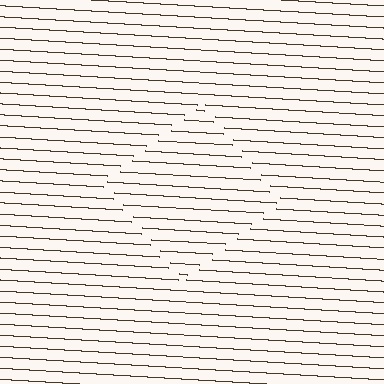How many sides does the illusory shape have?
4 sides — the line-ends trace a square.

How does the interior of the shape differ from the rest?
The interior of the shape contains the same grating, shifted by half a period — the contour is defined by the phase discontinuity where line-ends from the inner and outer gratings abut.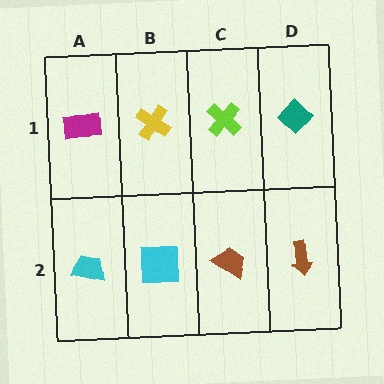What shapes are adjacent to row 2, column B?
A yellow cross (row 1, column B), a cyan trapezoid (row 2, column A), a brown trapezoid (row 2, column C).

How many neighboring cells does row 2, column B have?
3.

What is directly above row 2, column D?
A teal diamond.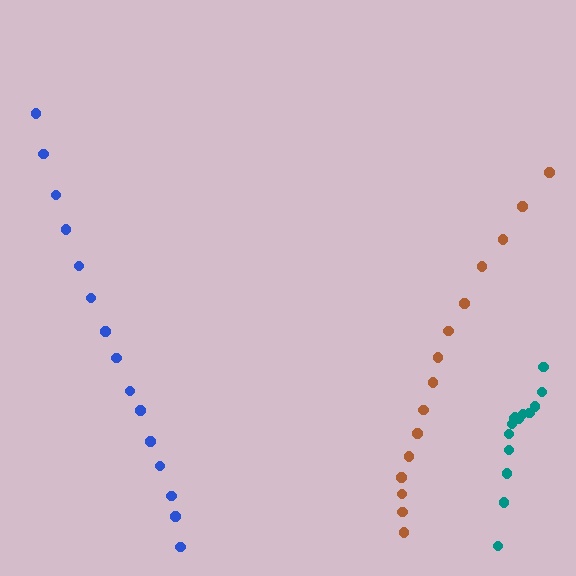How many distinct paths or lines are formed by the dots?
There are 3 distinct paths.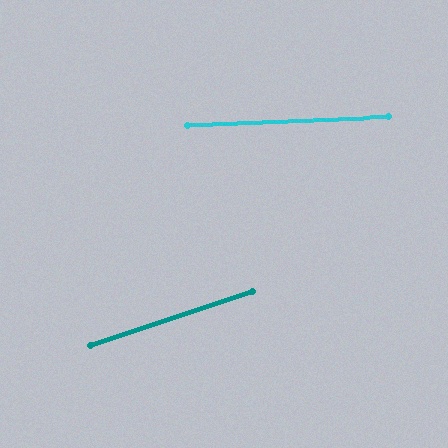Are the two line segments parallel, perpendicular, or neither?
Neither parallel nor perpendicular — they differ by about 16°.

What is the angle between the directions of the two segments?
Approximately 16 degrees.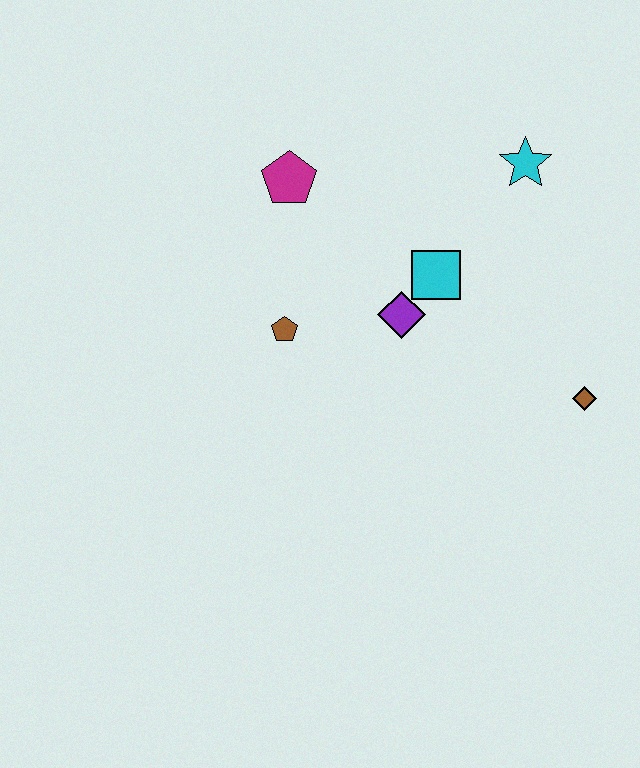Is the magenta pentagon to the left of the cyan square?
Yes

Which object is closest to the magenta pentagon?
The brown pentagon is closest to the magenta pentagon.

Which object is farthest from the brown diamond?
The magenta pentagon is farthest from the brown diamond.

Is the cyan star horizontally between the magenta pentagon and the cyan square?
No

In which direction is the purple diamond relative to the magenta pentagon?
The purple diamond is below the magenta pentagon.